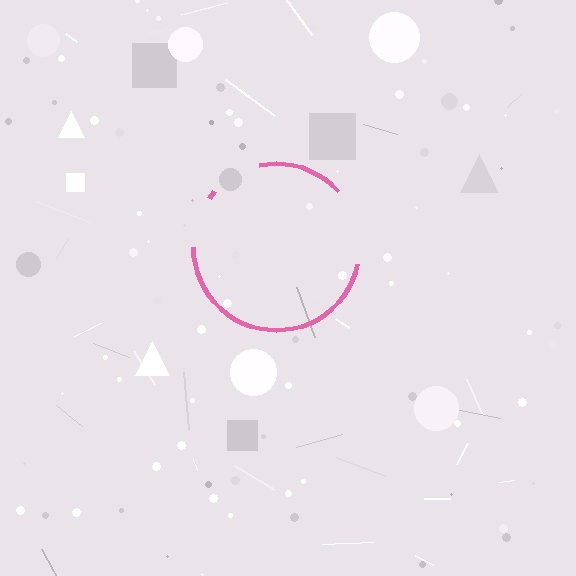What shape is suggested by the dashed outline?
The dashed outline suggests a circle.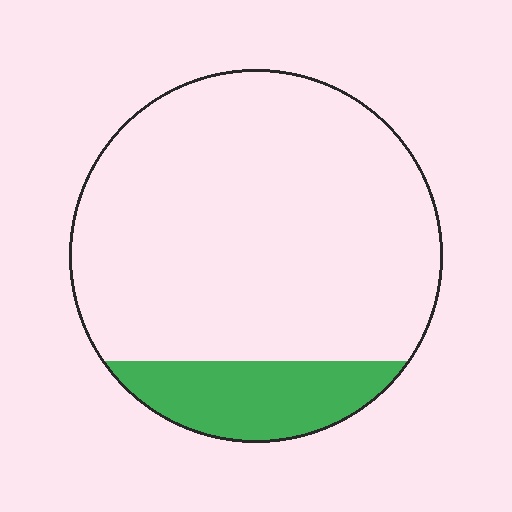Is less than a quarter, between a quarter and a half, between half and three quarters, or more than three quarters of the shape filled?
Less than a quarter.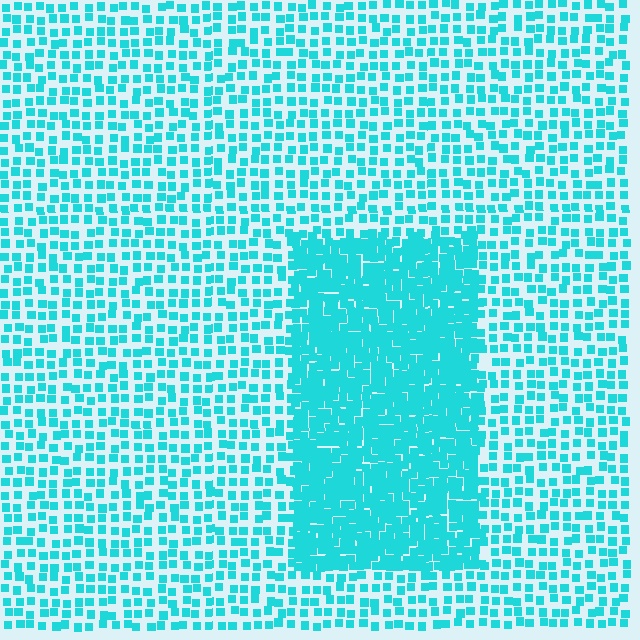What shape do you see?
I see a rectangle.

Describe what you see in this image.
The image contains small cyan elements arranged at two different densities. A rectangle-shaped region is visible where the elements are more densely packed than the surrounding area.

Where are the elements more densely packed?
The elements are more densely packed inside the rectangle boundary.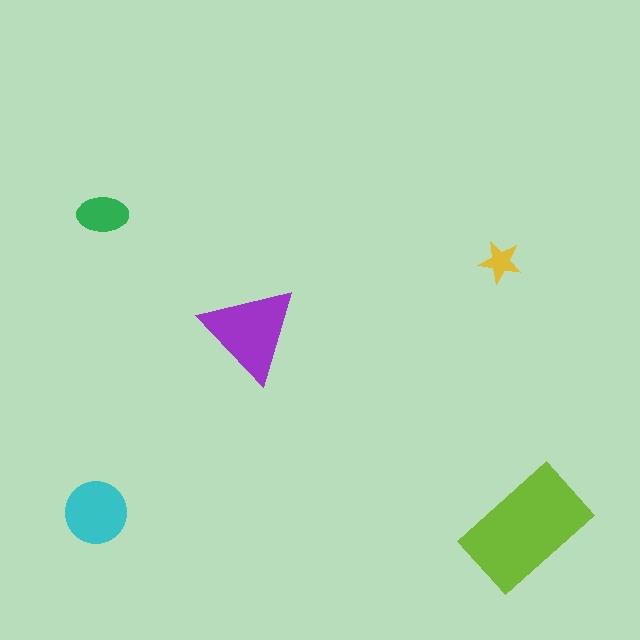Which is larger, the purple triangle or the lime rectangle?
The lime rectangle.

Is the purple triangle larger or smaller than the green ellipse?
Larger.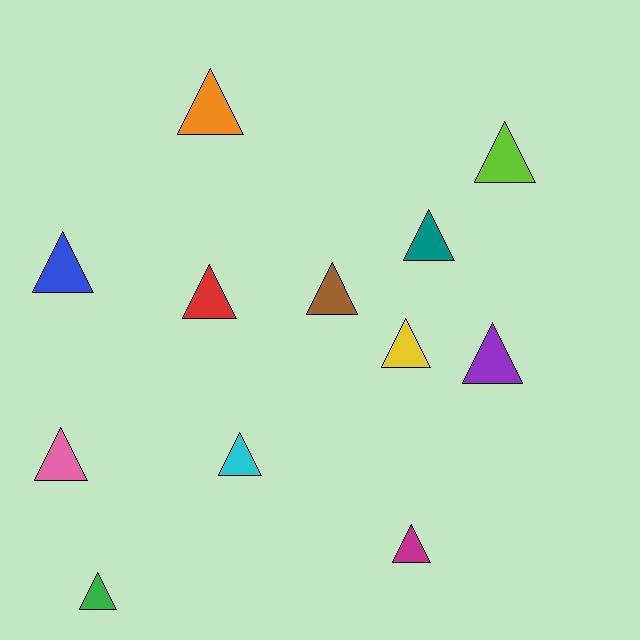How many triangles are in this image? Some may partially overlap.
There are 12 triangles.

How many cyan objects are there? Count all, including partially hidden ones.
There is 1 cyan object.